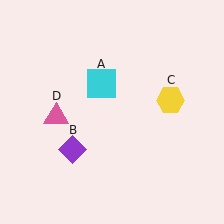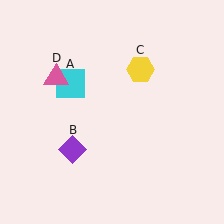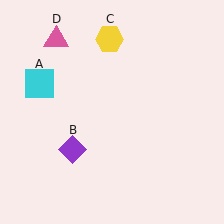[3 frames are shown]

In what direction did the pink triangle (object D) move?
The pink triangle (object D) moved up.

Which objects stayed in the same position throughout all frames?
Purple diamond (object B) remained stationary.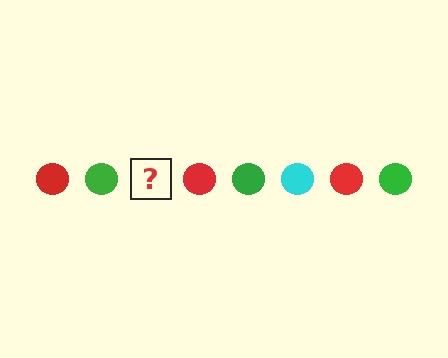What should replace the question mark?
The question mark should be replaced with a cyan circle.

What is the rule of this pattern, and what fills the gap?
The rule is that the pattern cycles through red, green, cyan circles. The gap should be filled with a cyan circle.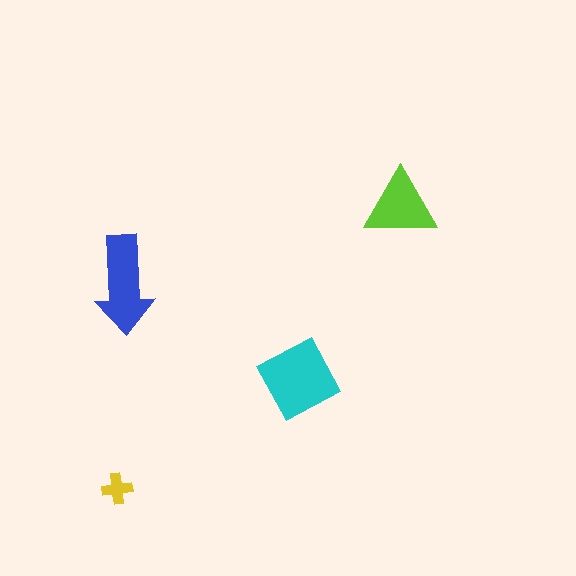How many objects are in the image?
There are 4 objects in the image.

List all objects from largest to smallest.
The cyan diamond, the blue arrow, the lime triangle, the yellow cross.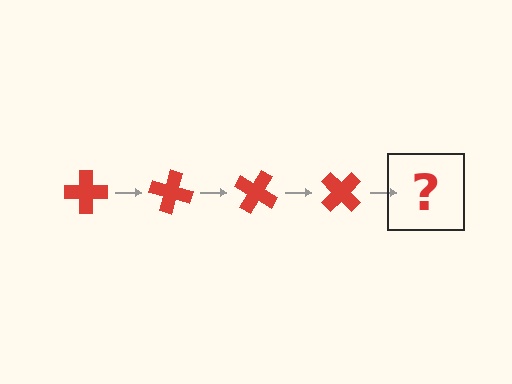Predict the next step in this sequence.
The next step is a red cross rotated 60 degrees.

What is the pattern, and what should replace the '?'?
The pattern is that the cross rotates 15 degrees each step. The '?' should be a red cross rotated 60 degrees.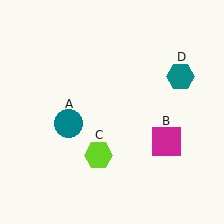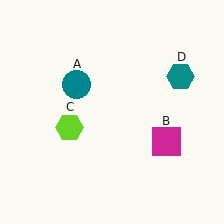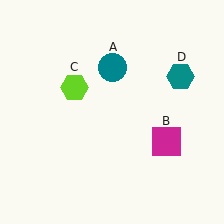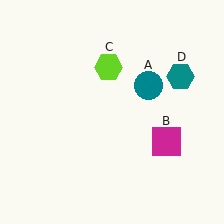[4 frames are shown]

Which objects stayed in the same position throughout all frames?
Magenta square (object B) and teal hexagon (object D) remained stationary.